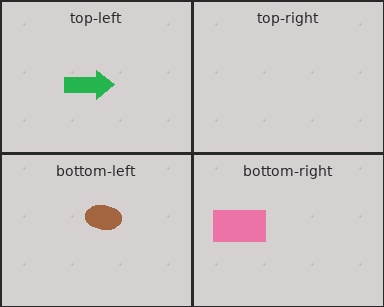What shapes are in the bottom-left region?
The brown ellipse.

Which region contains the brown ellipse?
The bottom-left region.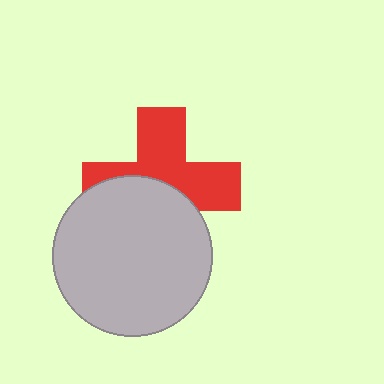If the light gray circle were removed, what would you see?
You would see the complete red cross.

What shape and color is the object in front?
The object in front is a light gray circle.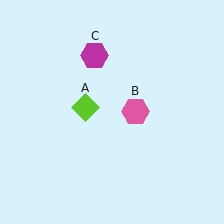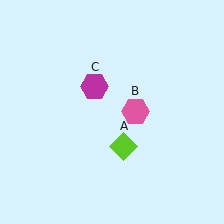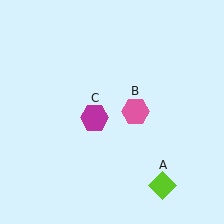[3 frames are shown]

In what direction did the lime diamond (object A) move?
The lime diamond (object A) moved down and to the right.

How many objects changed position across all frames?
2 objects changed position: lime diamond (object A), magenta hexagon (object C).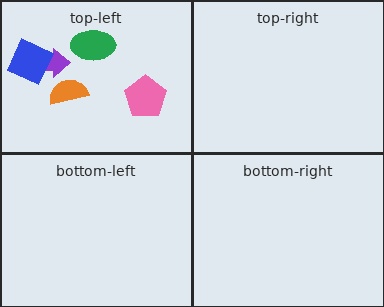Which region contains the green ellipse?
The top-left region.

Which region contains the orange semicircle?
The top-left region.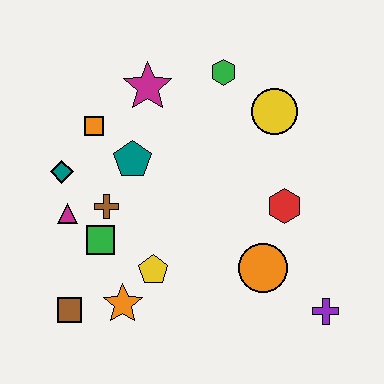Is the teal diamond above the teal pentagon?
No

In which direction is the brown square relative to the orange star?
The brown square is to the left of the orange star.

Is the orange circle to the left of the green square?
No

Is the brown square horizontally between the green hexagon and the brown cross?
No